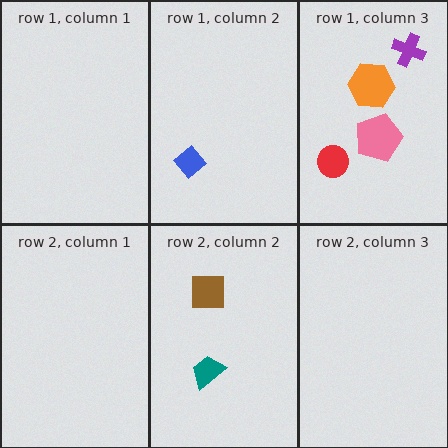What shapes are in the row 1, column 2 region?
The blue diamond.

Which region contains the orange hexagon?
The row 1, column 3 region.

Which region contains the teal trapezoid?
The row 2, column 2 region.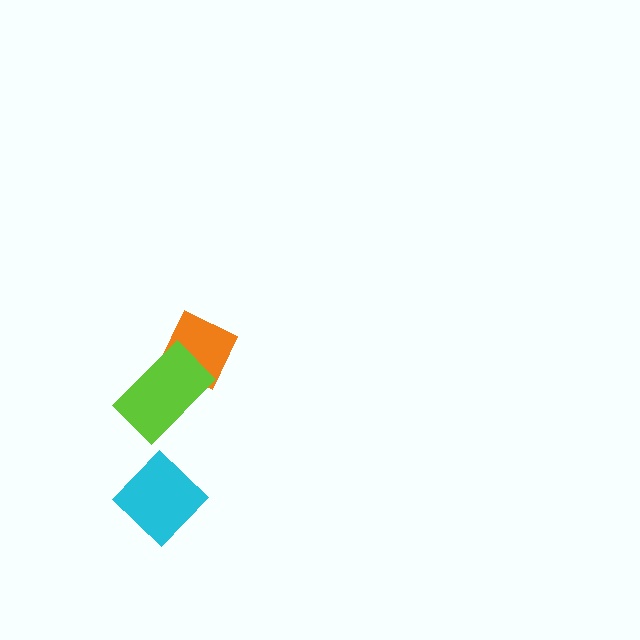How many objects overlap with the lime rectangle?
1 object overlaps with the lime rectangle.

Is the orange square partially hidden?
Yes, it is partially covered by another shape.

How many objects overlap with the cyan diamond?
0 objects overlap with the cyan diamond.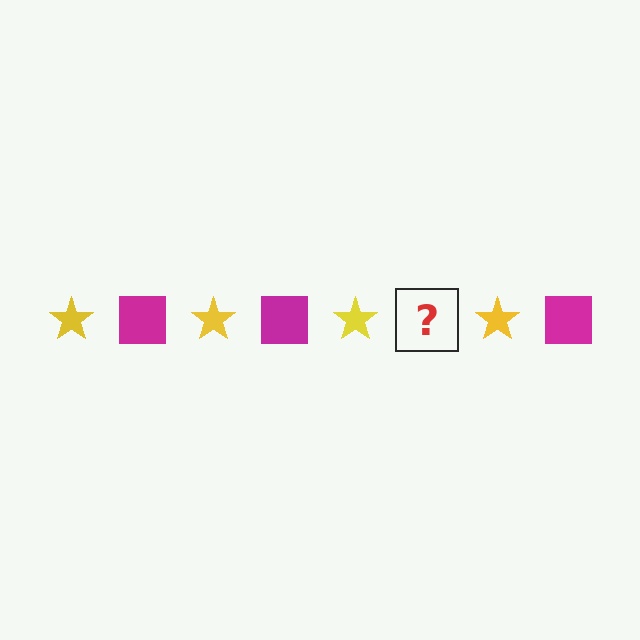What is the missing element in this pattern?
The missing element is a magenta square.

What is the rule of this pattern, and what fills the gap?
The rule is that the pattern alternates between yellow star and magenta square. The gap should be filled with a magenta square.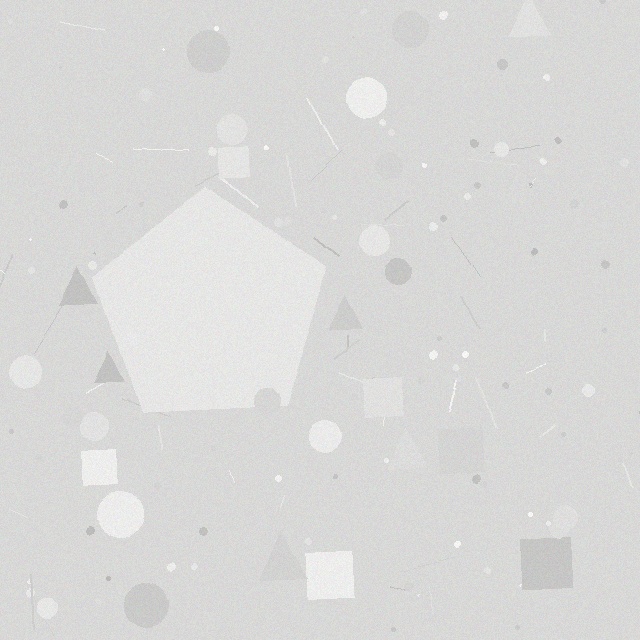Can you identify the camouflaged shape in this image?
The camouflaged shape is a pentagon.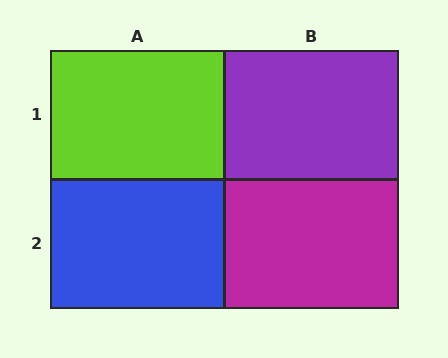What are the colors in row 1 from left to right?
Lime, purple.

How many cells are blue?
1 cell is blue.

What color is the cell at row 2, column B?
Magenta.